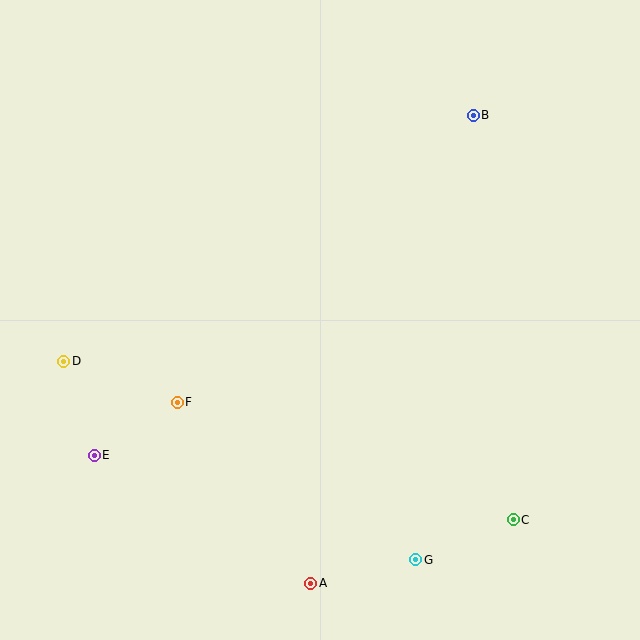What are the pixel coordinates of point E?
Point E is at (94, 455).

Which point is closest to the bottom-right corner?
Point C is closest to the bottom-right corner.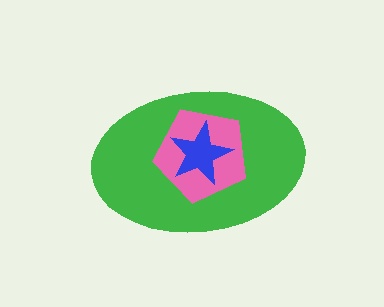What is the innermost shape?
The blue star.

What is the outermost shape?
The green ellipse.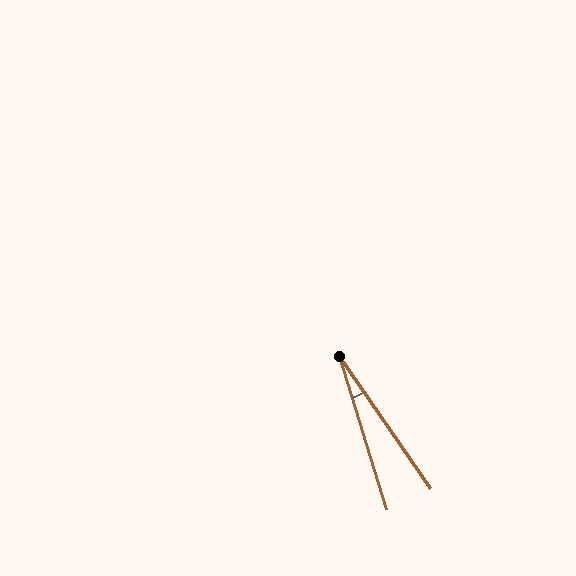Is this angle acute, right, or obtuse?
It is acute.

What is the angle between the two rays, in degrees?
Approximately 17 degrees.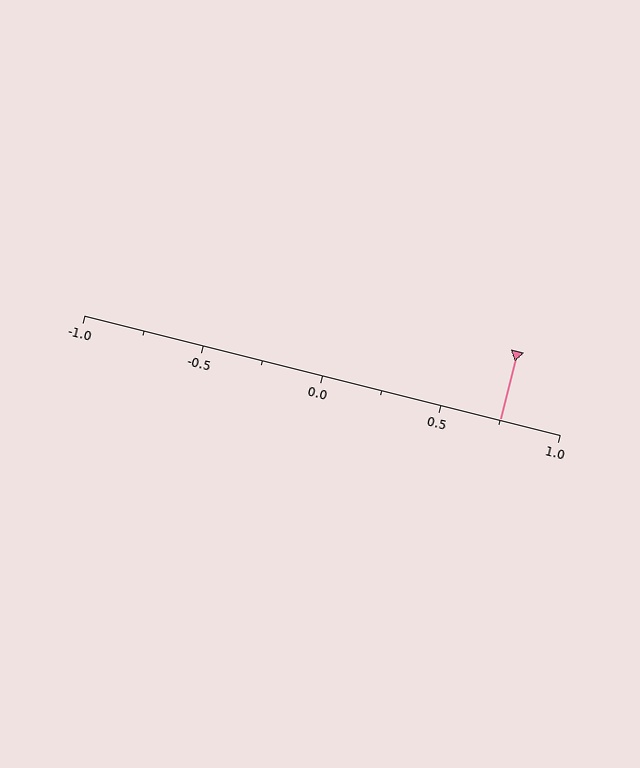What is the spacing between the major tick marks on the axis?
The major ticks are spaced 0.5 apart.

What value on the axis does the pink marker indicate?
The marker indicates approximately 0.75.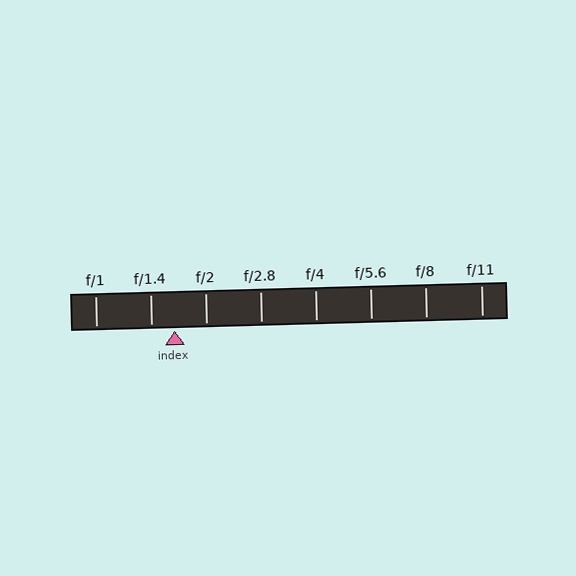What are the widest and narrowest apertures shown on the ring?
The widest aperture shown is f/1 and the narrowest is f/11.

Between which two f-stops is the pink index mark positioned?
The index mark is between f/1.4 and f/2.